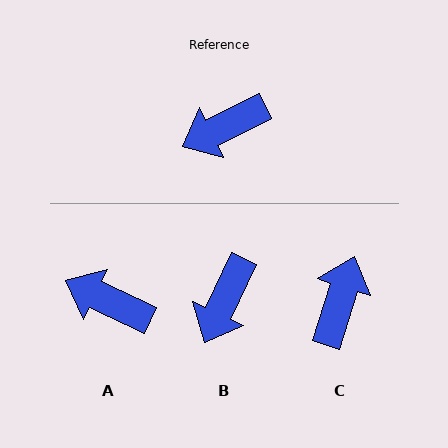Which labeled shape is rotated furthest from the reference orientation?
C, about 133 degrees away.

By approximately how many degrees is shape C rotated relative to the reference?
Approximately 133 degrees clockwise.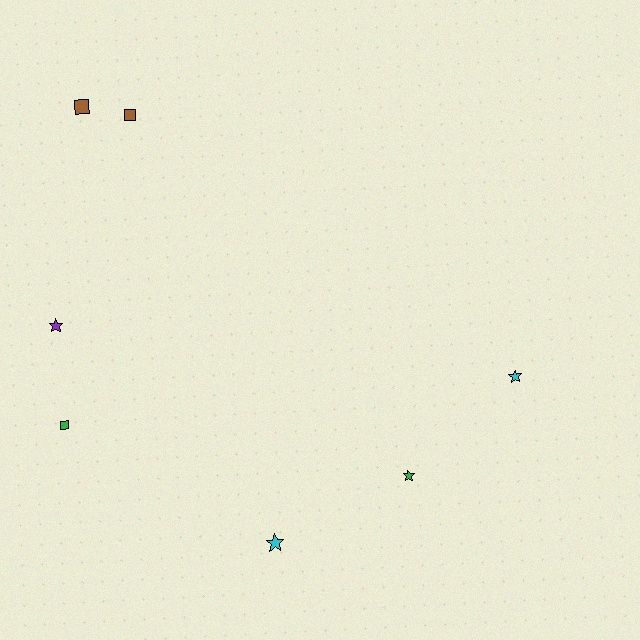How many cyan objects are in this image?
There are 2 cyan objects.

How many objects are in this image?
There are 7 objects.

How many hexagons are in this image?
There are no hexagons.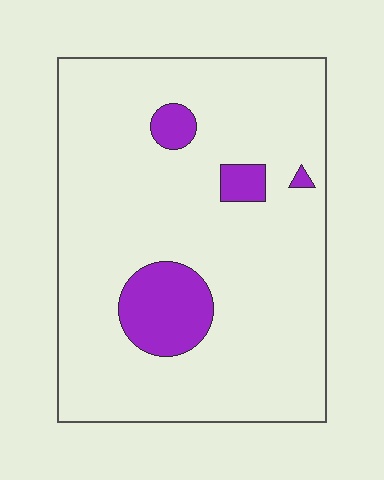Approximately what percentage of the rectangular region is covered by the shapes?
Approximately 10%.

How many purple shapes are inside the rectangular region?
4.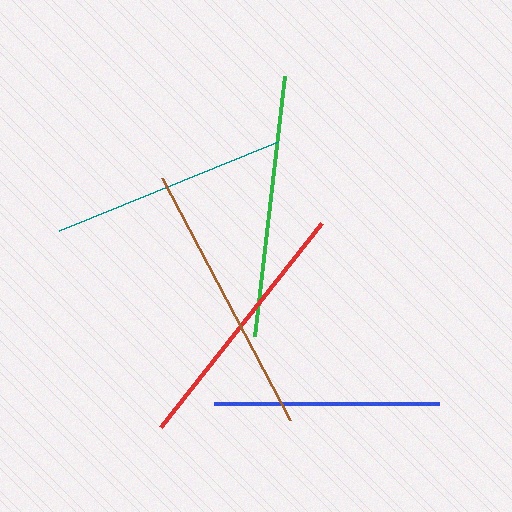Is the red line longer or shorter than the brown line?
The brown line is longer than the red line.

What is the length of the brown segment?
The brown segment is approximately 273 pixels long.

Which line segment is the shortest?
The blue line is the shortest at approximately 225 pixels.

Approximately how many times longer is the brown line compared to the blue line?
The brown line is approximately 1.2 times the length of the blue line.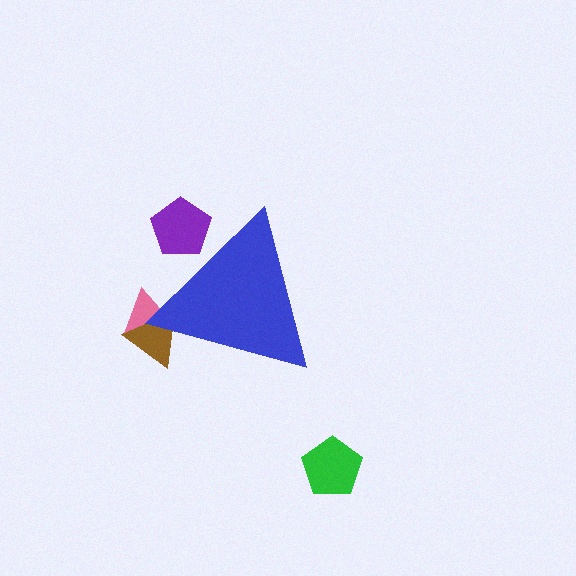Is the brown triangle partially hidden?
Yes, the brown triangle is partially hidden behind the blue triangle.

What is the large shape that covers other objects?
A blue triangle.